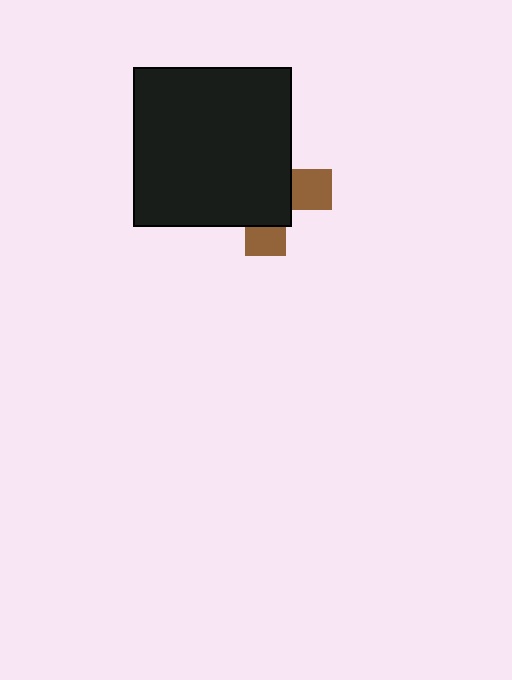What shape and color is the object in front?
The object in front is a black square.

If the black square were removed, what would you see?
You would see the complete brown cross.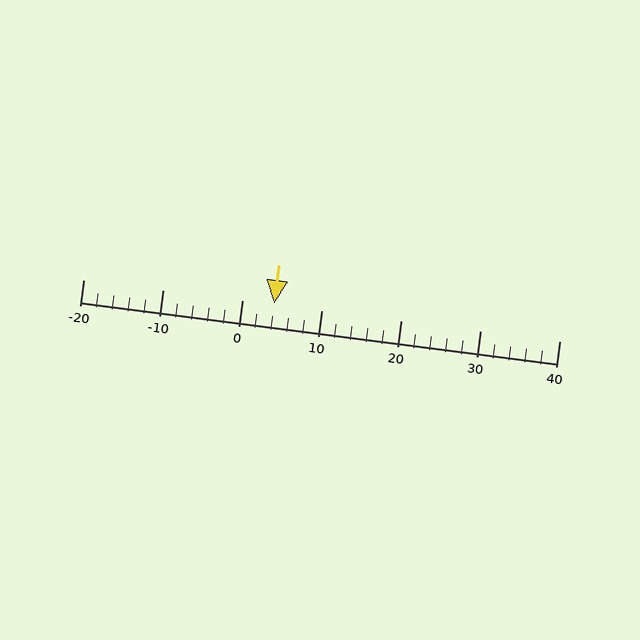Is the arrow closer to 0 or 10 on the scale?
The arrow is closer to 0.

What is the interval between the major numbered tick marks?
The major tick marks are spaced 10 units apart.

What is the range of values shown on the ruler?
The ruler shows values from -20 to 40.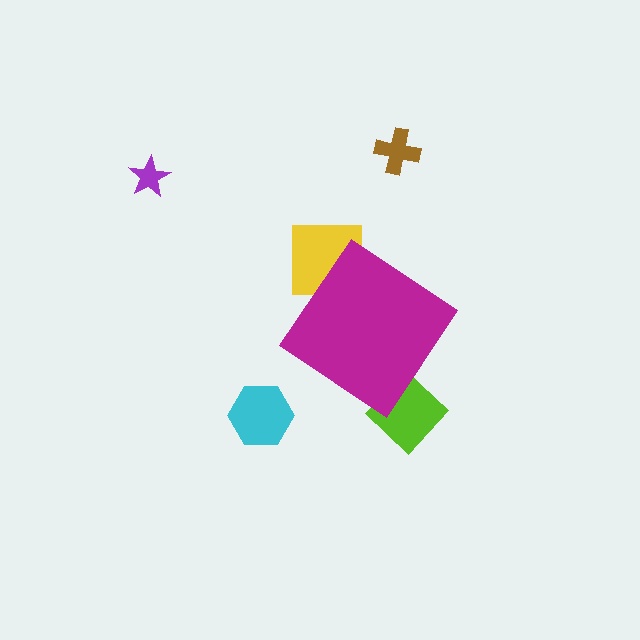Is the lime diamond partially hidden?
Yes, the lime diamond is partially hidden behind the magenta diamond.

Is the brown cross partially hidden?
No, the brown cross is fully visible.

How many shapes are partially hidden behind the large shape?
2 shapes are partially hidden.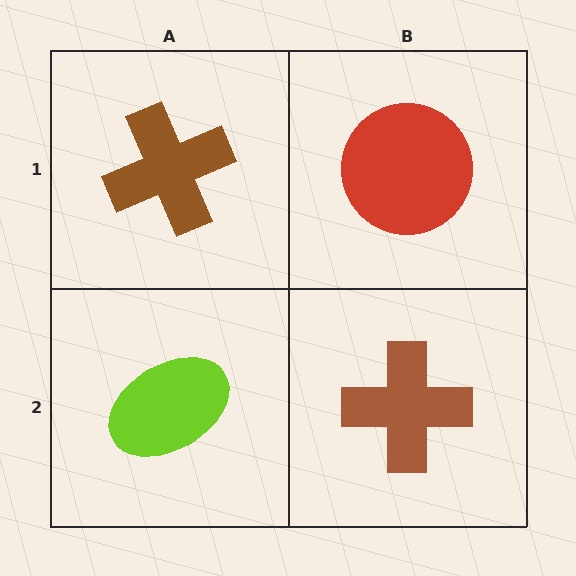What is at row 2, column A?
A lime ellipse.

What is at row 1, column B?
A red circle.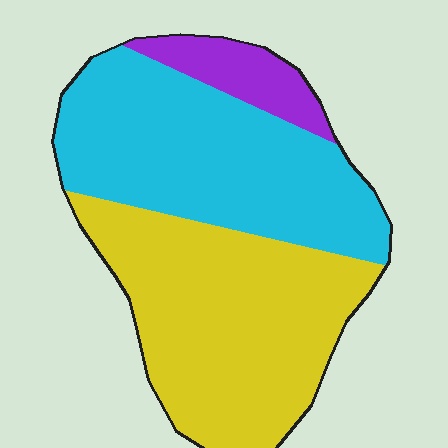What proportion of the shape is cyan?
Cyan covers roughly 45% of the shape.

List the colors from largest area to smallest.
From largest to smallest: yellow, cyan, purple.